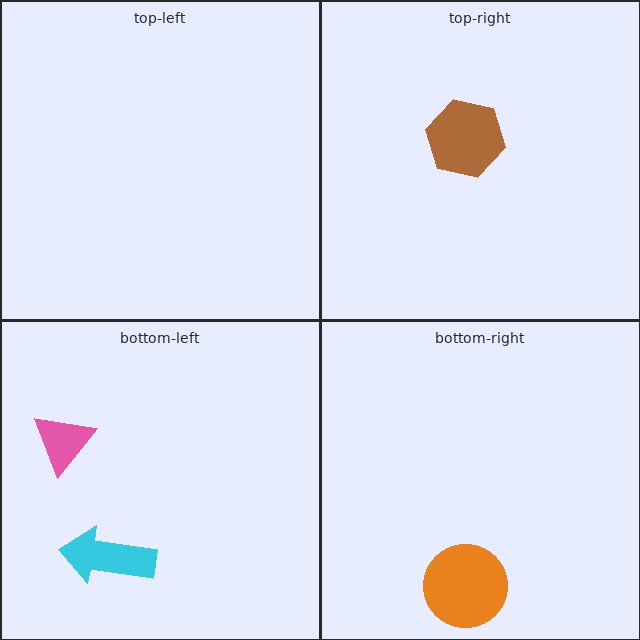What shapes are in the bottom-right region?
The orange circle.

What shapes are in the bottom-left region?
The pink triangle, the cyan arrow.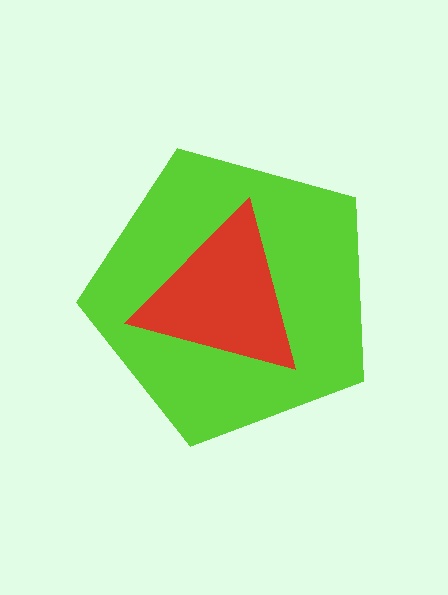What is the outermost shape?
The lime pentagon.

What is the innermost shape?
The red triangle.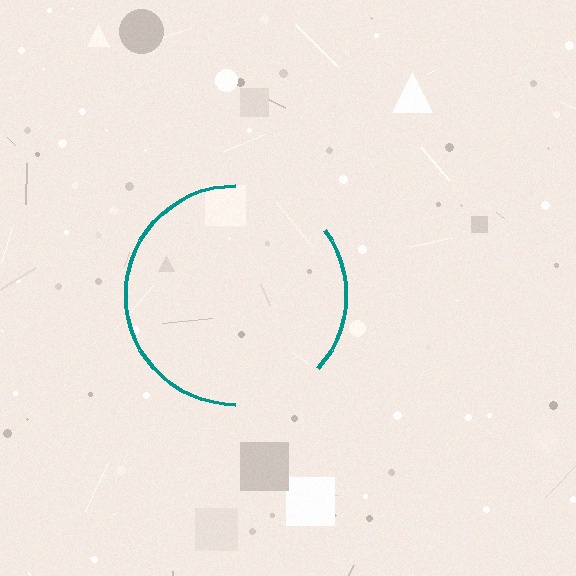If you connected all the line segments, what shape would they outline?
They would outline a circle.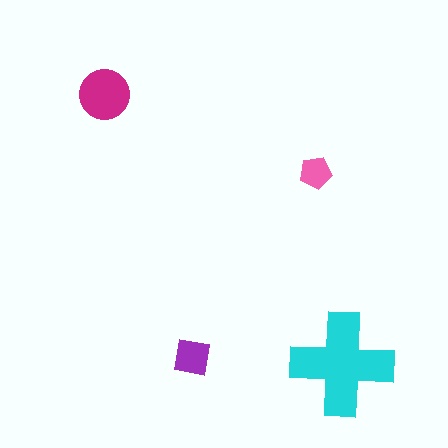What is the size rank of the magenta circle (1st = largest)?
2nd.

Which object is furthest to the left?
The magenta circle is leftmost.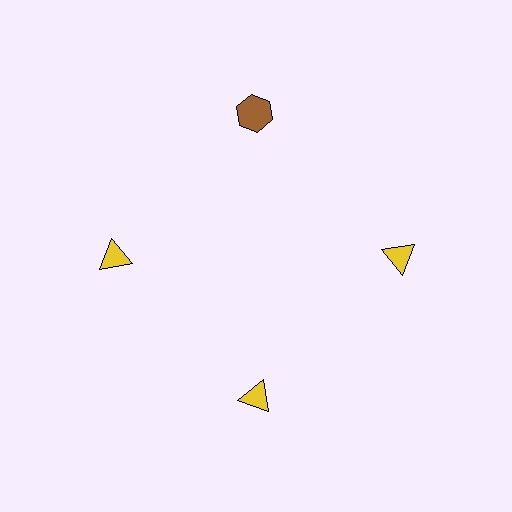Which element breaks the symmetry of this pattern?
The brown hexagon at roughly the 12 o'clock position breaks the symmetry. All other shapes are yellow triangles.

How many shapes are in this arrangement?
There are 4 shapes arranged in a ring pattern.